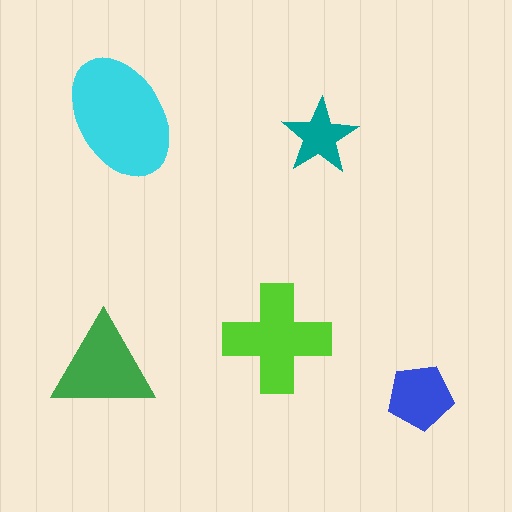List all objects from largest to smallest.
The cyan ellipse, the lime cross, the green triangle, the blue pentagon, the teal star.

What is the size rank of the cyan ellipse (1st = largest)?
1st.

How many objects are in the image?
There are 5 objects in the image.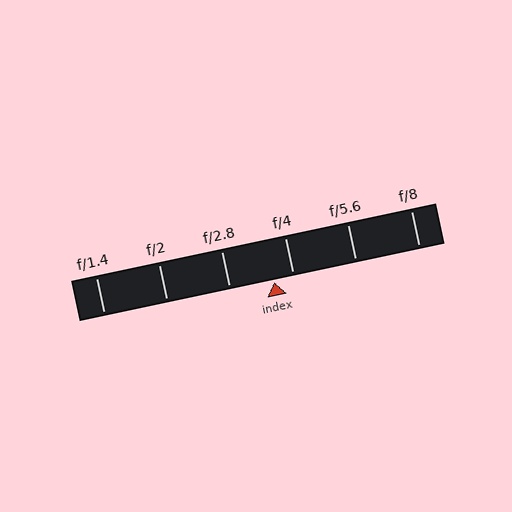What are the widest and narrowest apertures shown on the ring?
The widest aperture shown is f/1.4 and the narrowest is f/8.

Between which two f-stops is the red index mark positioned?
The index mark is between f/2.8 and f/4.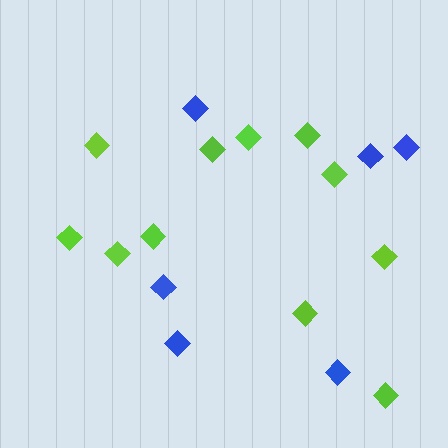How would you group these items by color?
There are 2 groups: one group of blue diamonds (6) and one group of lime diamonds (11).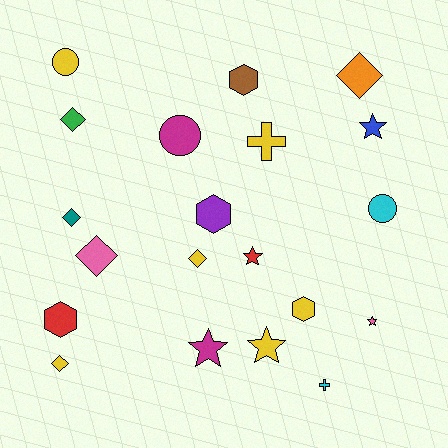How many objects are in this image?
There are 20 objects.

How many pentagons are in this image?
There are no pentagons.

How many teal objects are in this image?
There is 1 teal object.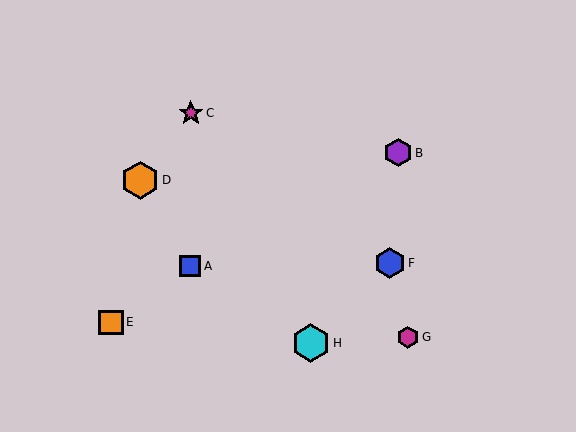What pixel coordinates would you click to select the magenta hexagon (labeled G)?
Click at (408, 337) to select the magenta hexagon G.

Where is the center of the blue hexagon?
The center of the blue hexagon is at (390, 263).